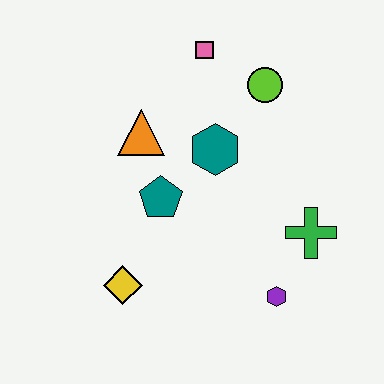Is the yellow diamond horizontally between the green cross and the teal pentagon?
No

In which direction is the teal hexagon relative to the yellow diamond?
The teal hexagon is above the yellow diamond.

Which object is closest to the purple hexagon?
The green cross is closest to the purple hexagon.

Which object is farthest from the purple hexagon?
The pink square is farthest from the purple hexagon.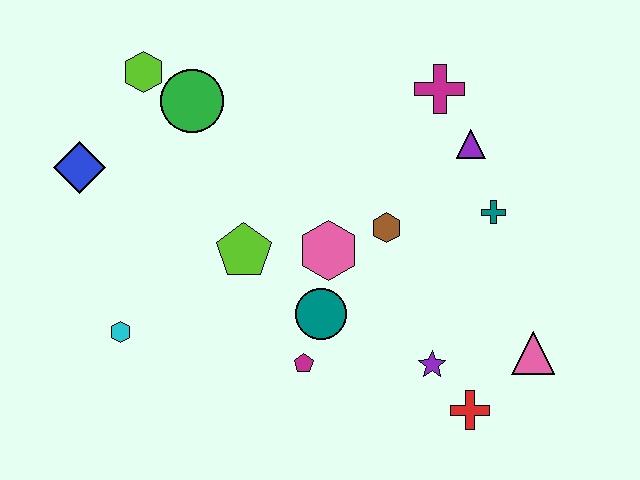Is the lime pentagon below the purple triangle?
Yes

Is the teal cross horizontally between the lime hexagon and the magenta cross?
No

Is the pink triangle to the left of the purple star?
No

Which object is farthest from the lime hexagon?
The pink triangle is farthest from the lime hexagon.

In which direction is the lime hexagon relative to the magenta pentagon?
The lime hexagon is above the magenta pentagon.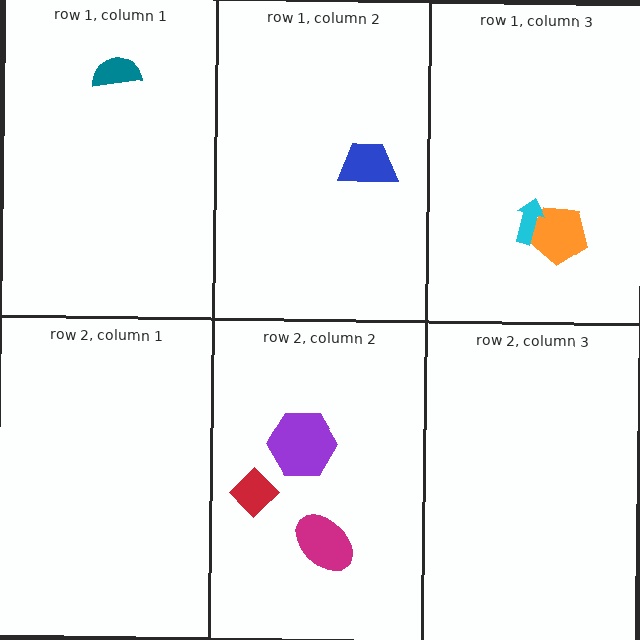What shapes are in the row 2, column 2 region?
The red diamond, the purple hexagon, the magenta ellipse.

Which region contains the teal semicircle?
The row 1, column 1 region.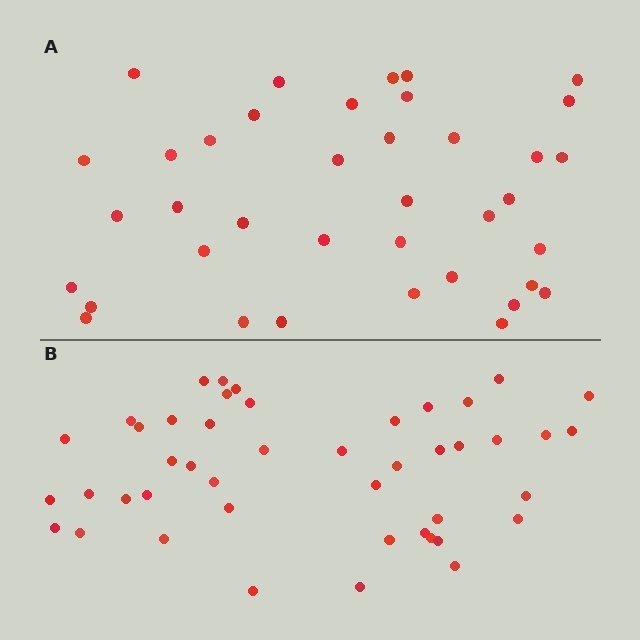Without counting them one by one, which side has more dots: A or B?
Region B (the bottom region) has more dots.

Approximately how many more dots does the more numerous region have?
Region B has roughly 8 or so more dots than region A.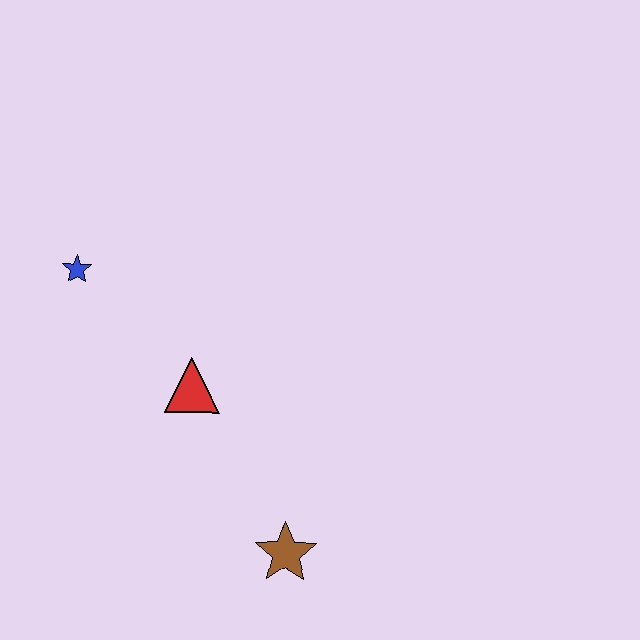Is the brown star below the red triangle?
Yes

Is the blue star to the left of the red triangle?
Yes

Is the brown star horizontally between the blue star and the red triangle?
No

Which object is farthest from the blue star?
The brown star is farthest from the blue star.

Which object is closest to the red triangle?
The blue star is closest to the red triangle.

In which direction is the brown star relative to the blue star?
The brown star is below the blue star.